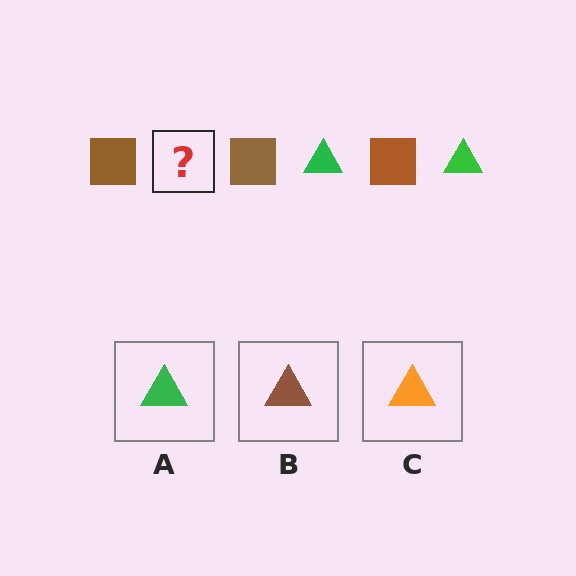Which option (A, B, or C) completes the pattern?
A.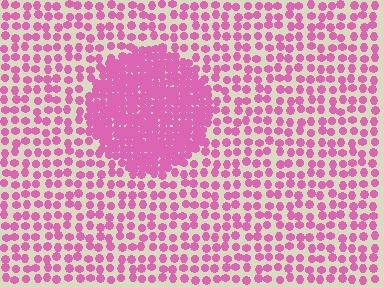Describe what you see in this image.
The image contains small pink elements arranged at two different densities. A circle-shaped region is visible where the elements are more densely packed than the surrounding area.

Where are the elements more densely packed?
The elements are more densely packed inside the circle boundary.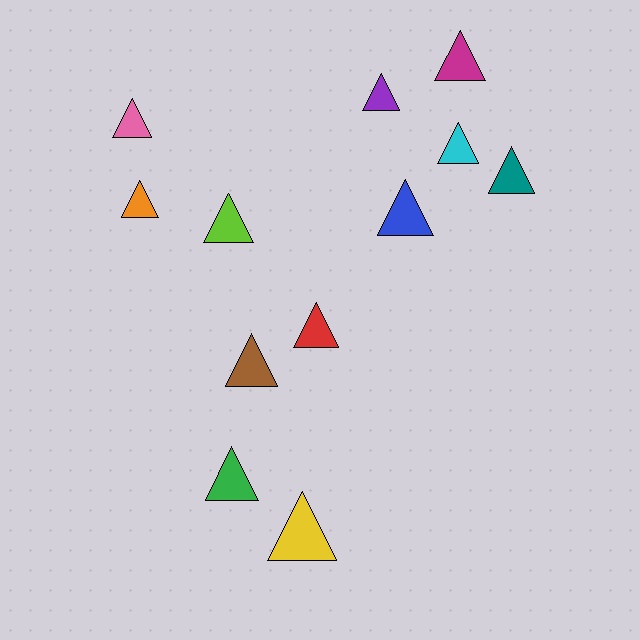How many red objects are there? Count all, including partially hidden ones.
There is 1 red object.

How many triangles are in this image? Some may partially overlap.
There are 12 triangles.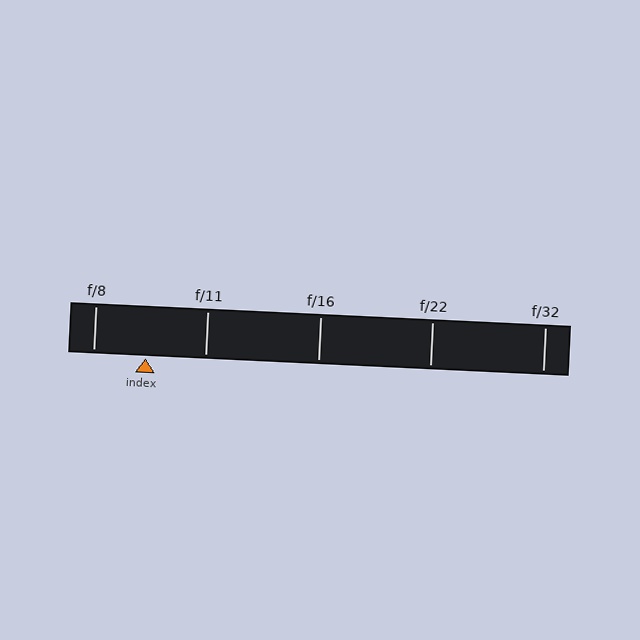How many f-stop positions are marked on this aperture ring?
There are 5 f-stop positions marked.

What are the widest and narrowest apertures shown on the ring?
The widest aperture shown is f/8 and the narrowest is f/32.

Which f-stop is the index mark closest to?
The index mark is closest to f/8.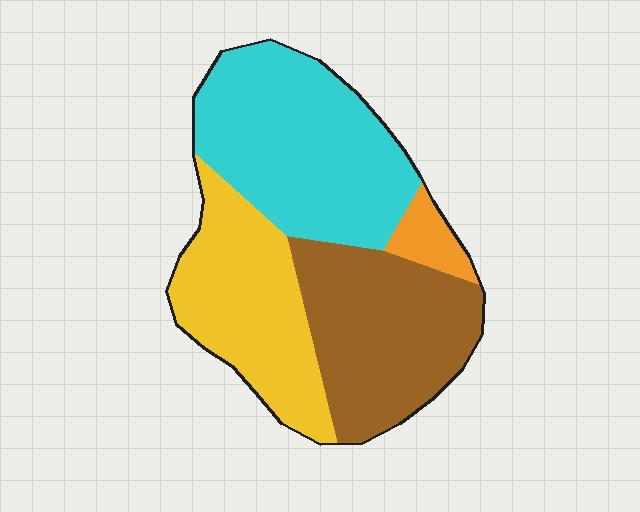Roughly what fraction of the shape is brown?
Brown covers 31% of the shape.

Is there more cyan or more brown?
Cyan.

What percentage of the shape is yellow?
Yellow covers roughly 25% of the shape.